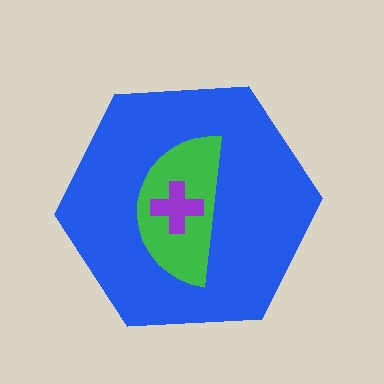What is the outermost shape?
The blue hexagon.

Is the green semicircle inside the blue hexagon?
Yes.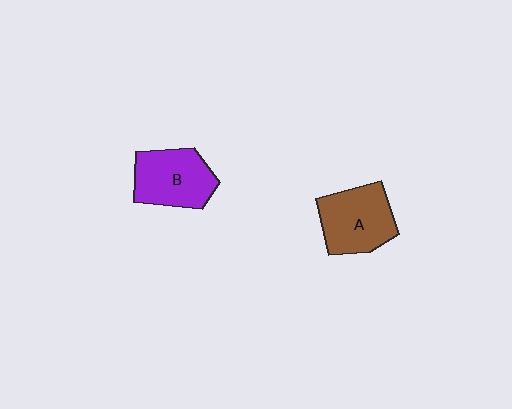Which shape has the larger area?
Shape A (brown).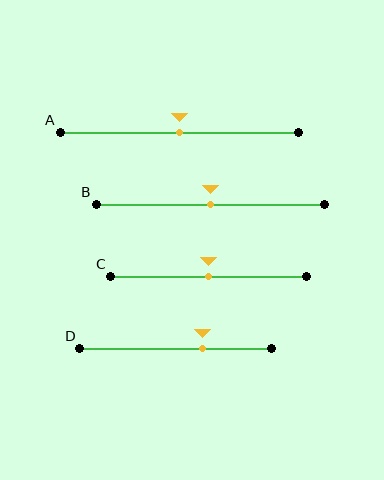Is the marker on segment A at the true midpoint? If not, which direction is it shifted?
Yes, the marker on segment A is at the true midpoint.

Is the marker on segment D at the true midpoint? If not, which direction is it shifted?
No, the marker on segment D is shifted to the right by about 14% of the segment length.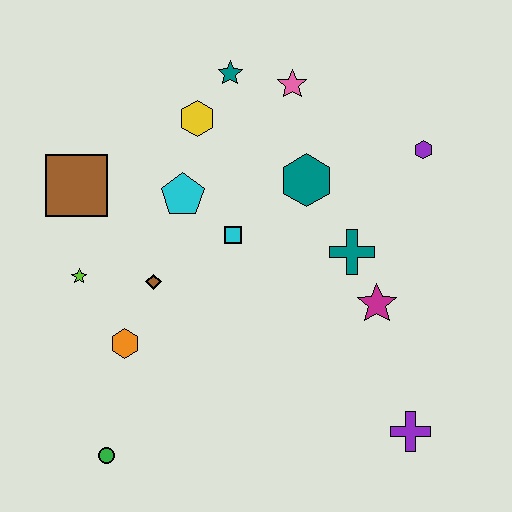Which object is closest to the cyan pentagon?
The cyan square is closest to the cyan pentagon.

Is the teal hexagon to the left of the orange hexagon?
No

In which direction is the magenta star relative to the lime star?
The magenta star is to the right of the lime star.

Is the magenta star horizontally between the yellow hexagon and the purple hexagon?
Yes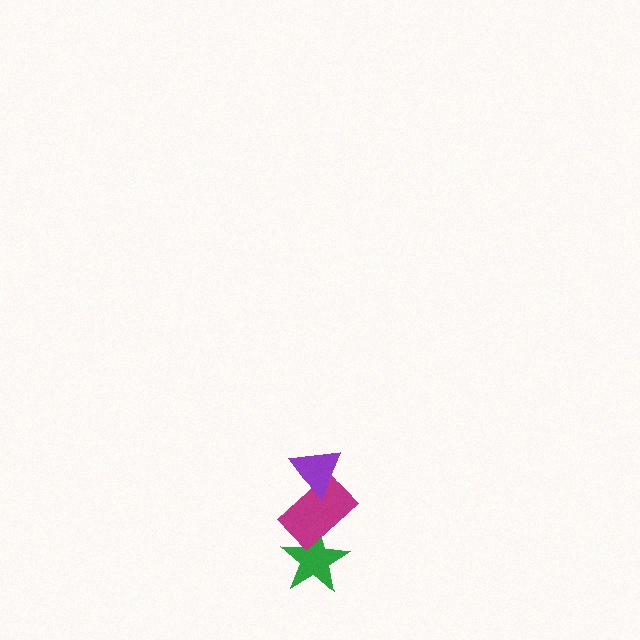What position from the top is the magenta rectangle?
The magenta rectangle is 2nd from the top.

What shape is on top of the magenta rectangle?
The purple triangle is on top of the magenta rectangle.